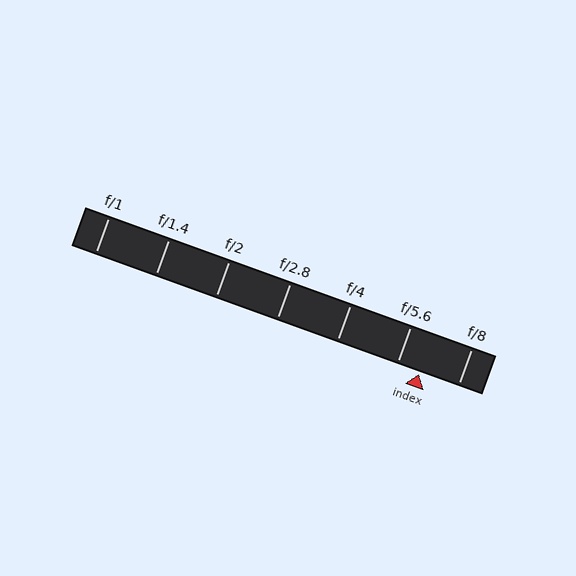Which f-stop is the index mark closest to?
The index mark is closest to f/5.6.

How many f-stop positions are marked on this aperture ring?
There are 7 f-stop positions marked.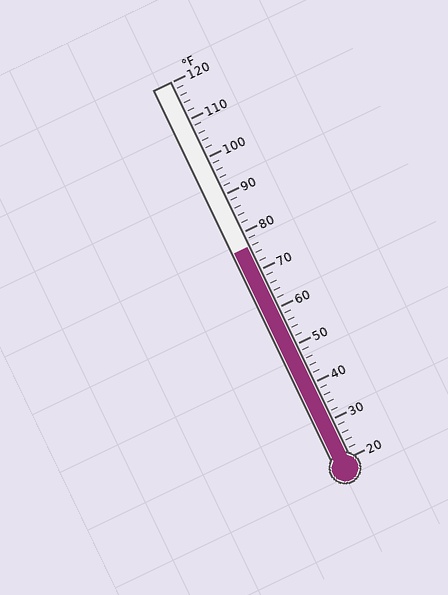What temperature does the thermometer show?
The thermometer shows approximately 76°F.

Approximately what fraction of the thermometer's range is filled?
The thermometer is filled to approximately 55% of its range.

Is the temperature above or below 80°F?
The temperature is below 80°F.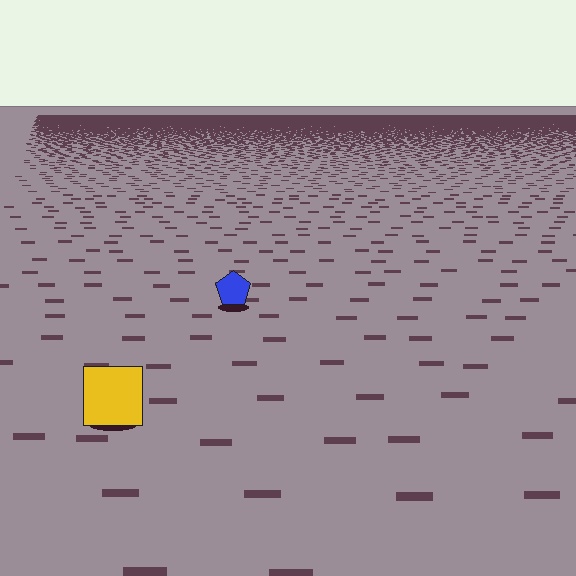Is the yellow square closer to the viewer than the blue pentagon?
Yes. The yellow square is closer — you can tell from the texture gradient: the ground texture is coarser near it.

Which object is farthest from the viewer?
The blue pentagon is farthest from the viewer. It appears smaller and the ground texture around it is denser.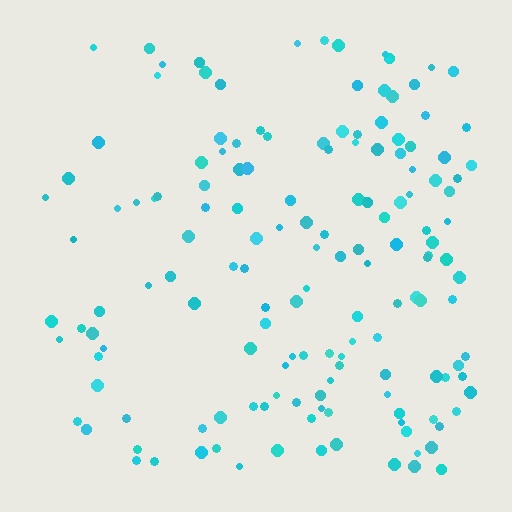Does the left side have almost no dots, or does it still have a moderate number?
Still a moderate number, just noticeably fewer than the right.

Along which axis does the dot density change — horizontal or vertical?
Horizontal.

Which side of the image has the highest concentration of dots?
The right.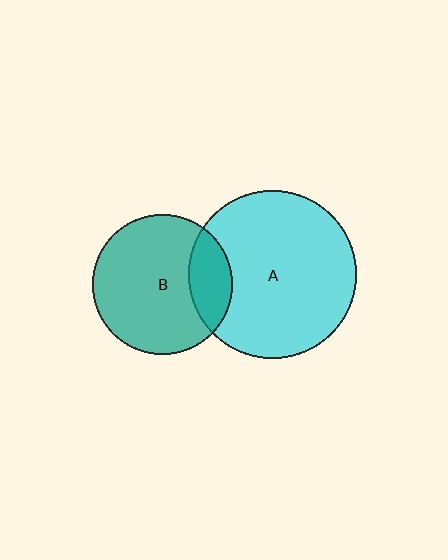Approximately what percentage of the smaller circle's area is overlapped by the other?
Approximately 20%.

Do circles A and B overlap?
Yes.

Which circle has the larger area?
Circle A (cyan).